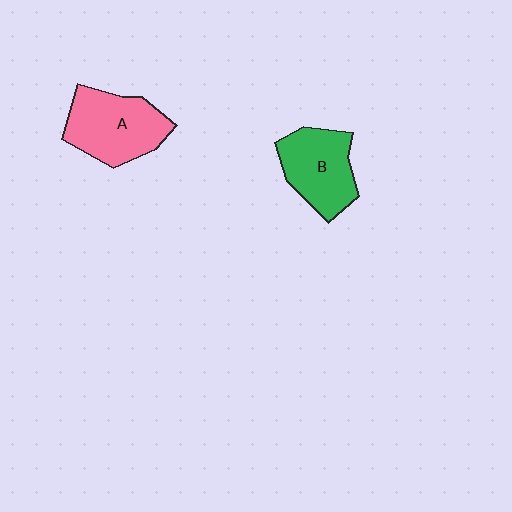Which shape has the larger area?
Shape A (pink).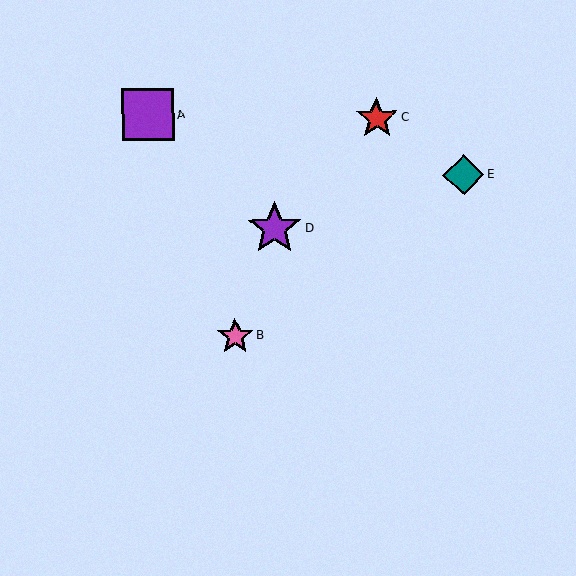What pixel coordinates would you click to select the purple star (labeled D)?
Click at (275, 228) to select the purple star D.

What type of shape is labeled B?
Shape B is a pink star.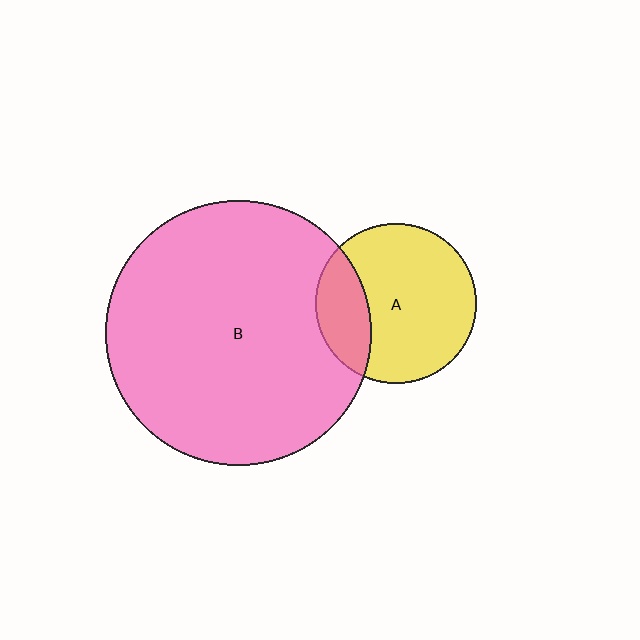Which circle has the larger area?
Circle B (pink).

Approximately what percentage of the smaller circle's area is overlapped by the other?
Approximately 25%.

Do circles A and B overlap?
Yes.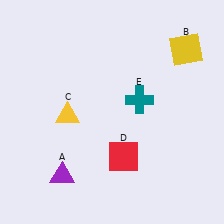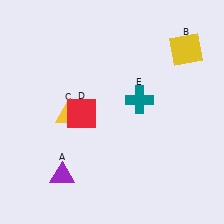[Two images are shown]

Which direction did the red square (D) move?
The red square (D) moved left.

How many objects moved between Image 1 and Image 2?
1 object moved between the two images.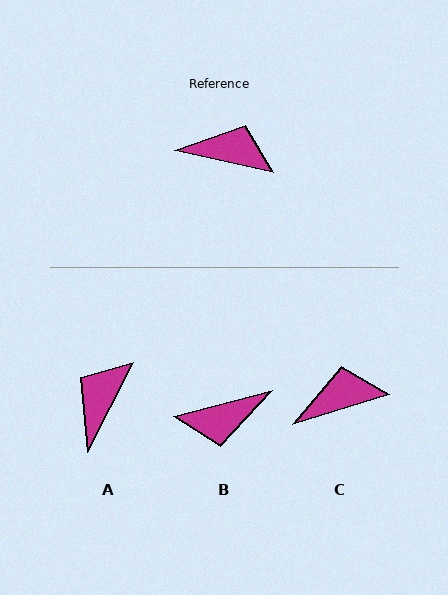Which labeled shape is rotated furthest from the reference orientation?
B, about 153 degrees away.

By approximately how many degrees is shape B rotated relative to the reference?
Approximately 153 degrees clockwise.